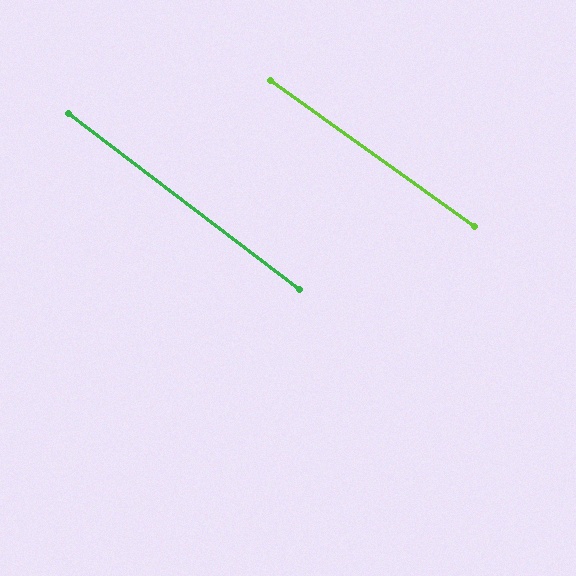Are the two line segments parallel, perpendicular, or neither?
Parallel — their directions differ by only 1.6°.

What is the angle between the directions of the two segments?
Approximately 2 degrees.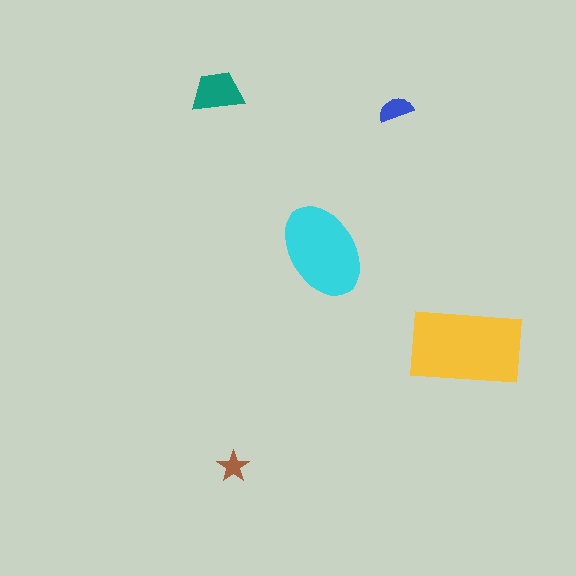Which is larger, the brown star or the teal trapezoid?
The teal trapezoid.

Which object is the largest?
The yellow rectangle.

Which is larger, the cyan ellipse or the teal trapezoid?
The cyan ellipse.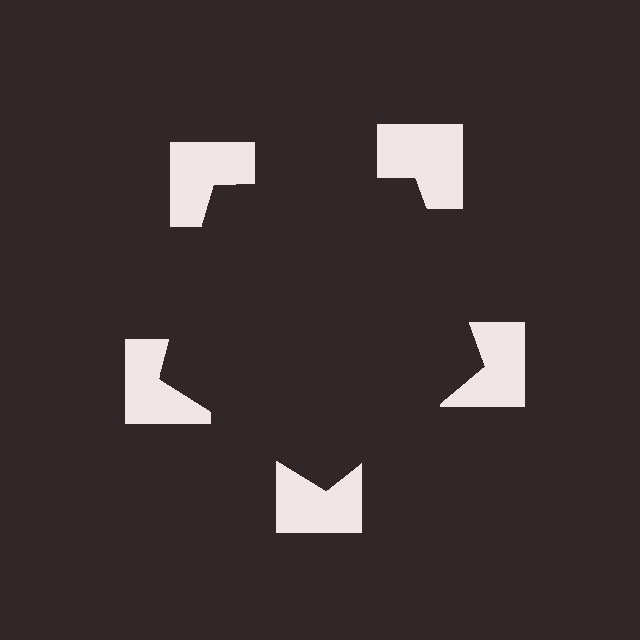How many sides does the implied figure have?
5 sides.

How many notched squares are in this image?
There are 5 — one at each vertex of the illusory pentagon.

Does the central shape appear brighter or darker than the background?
It typically appears slightly darker than the background, even though no actual brightness change is drawn.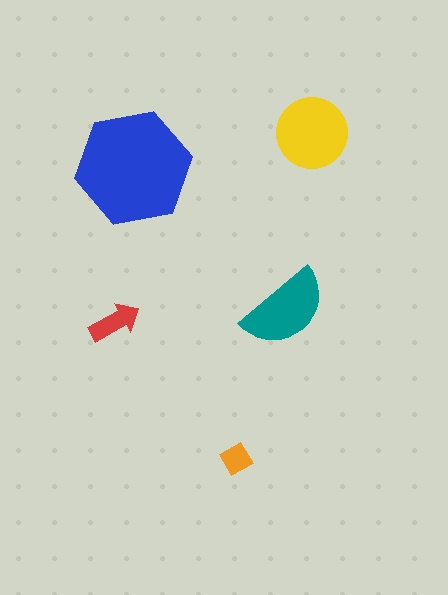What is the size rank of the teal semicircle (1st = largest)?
3rd.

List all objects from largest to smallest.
The blue hexagon, the yellow circle, the teal semicircle, the red arrow, the orange diamond.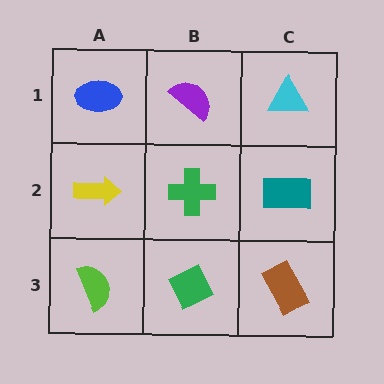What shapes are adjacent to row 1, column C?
A teal rectangle (row 2, column C), a purple semicircle (row 1, column B).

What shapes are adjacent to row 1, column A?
A yellow arrow (row 2, column A), a purple semicircle (row 1, column B).